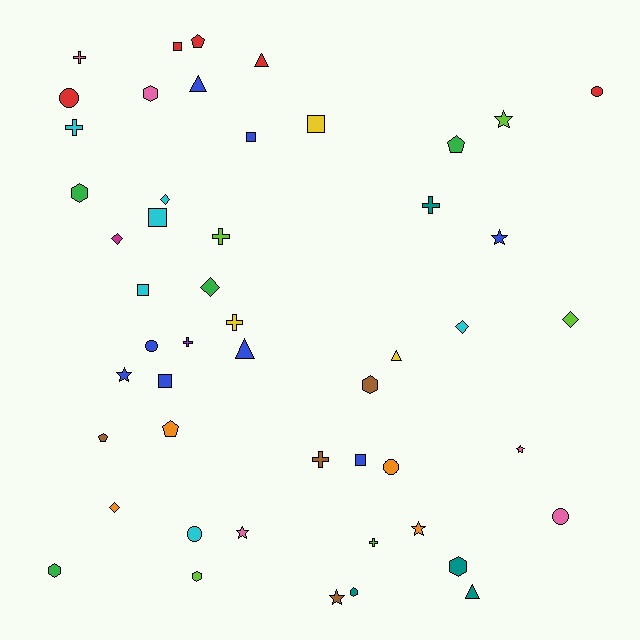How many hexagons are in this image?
There are 7 hexagons.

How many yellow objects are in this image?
There are 3 yellow objects.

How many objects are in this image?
There are 50 objects.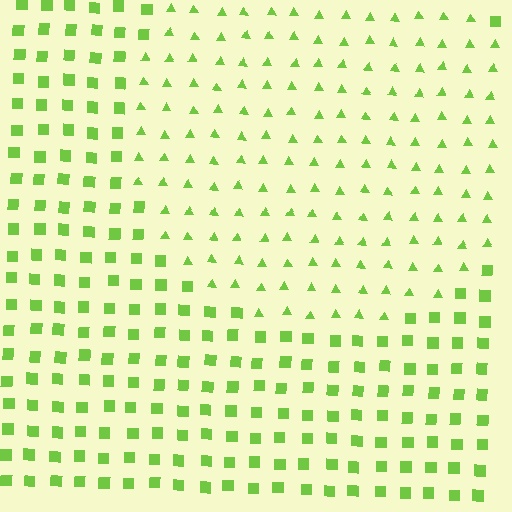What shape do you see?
I see a circle.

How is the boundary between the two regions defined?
The boundary is defined by a change in element shape: triangles inside vs. squares outside. All elements share the same color and spacing.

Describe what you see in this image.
The image is filled with small lime elements arranged in a uniform grid. A circle-shaped region contains triangles, while the surrounding area contains squares. The boundary is defined purely by the change in element shape.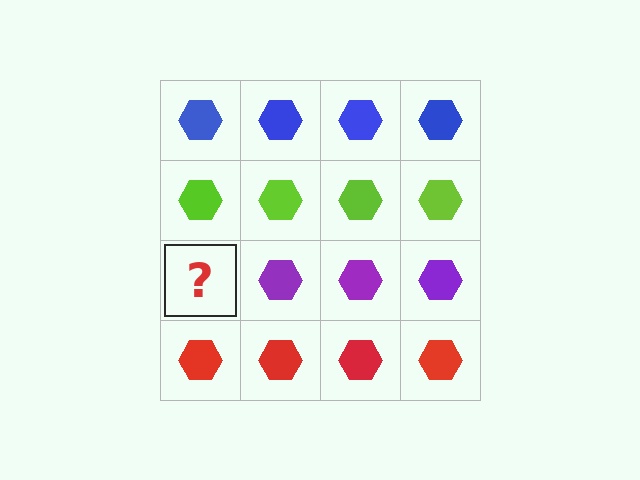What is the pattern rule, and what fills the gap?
The rule is that each row has a consistent color. The gap should be filled with a purple hexagon.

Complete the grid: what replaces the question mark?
The question mark should be replaced with a purple hexagon.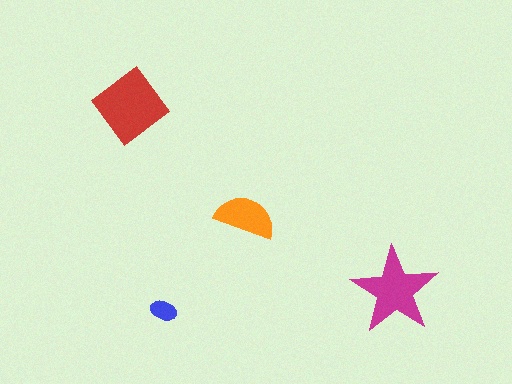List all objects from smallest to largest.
The blue ellipse, the orange semicircle, the magenta star, the red diamond.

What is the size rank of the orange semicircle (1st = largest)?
3rd.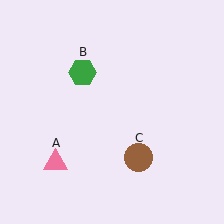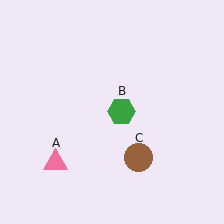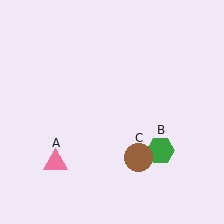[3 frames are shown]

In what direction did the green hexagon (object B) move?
The green hexagon (object B) moved down and to the right.